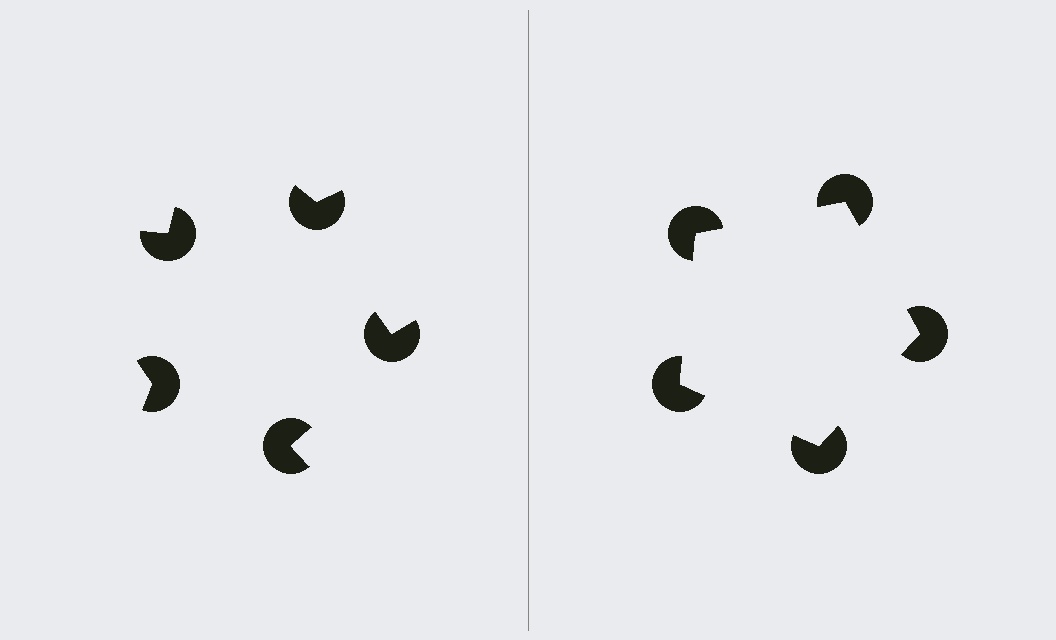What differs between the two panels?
The pac-man discs are positioned identically on both sides; only the wedge orientations differ. On the right they align to a pentagon; on the left they are misaligned.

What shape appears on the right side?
An illusory pentagon.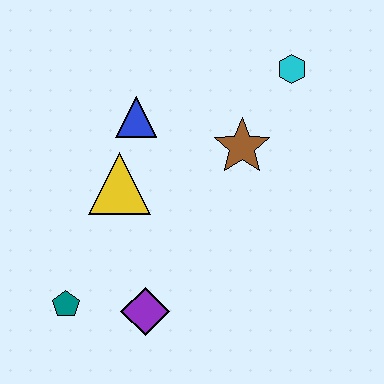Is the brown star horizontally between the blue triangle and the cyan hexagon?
Yes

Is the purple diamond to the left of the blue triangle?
No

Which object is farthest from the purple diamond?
The cyan hexagon is farthest from the purple diamond.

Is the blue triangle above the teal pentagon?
Yes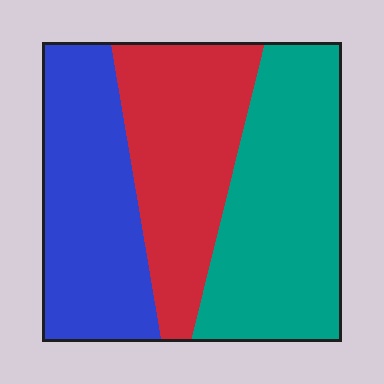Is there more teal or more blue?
Teal.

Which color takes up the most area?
Teal, at roughly 40%.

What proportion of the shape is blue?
Blue covers 31% of the shape.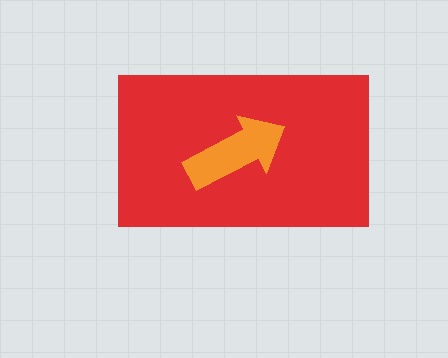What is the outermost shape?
The red rectangle.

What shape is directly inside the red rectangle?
The orange arrow.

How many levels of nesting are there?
2.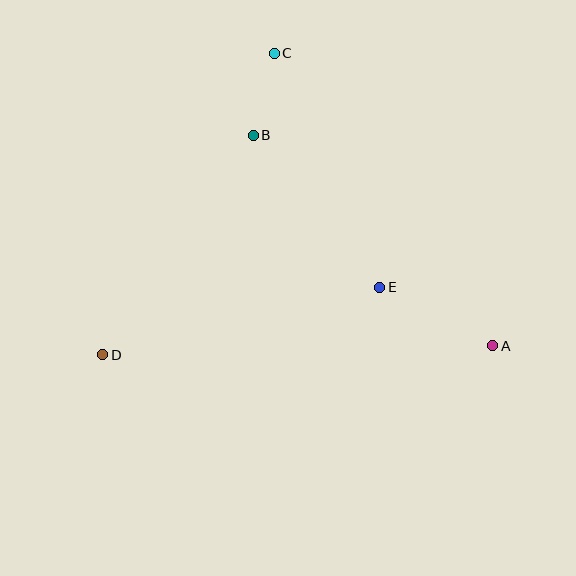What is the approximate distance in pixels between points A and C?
The distance between A and C is approximately 365 pixels.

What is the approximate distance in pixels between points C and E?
The distance between C and E is approximately 256 pixels.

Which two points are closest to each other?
Points B and C are closest to each other.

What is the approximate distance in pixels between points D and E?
The distance between D and E is approximately 285 pixels.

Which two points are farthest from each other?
Points A and D are farthest from each other.